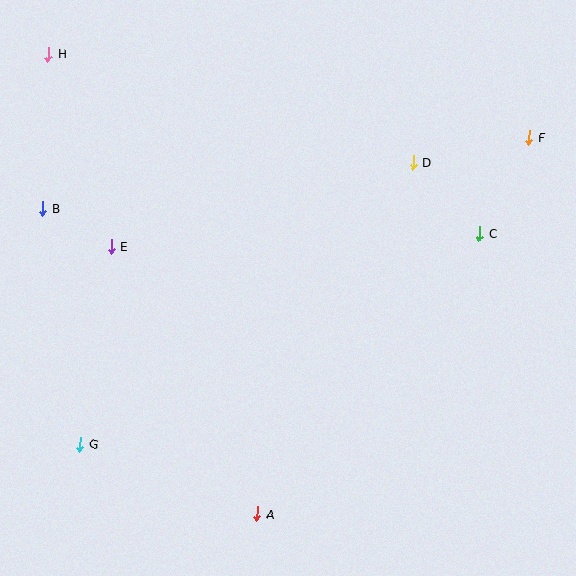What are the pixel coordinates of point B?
Point B is at (43, 209).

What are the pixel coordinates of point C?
Point C is at (480, 234).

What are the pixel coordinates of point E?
Point E is at (112, 247).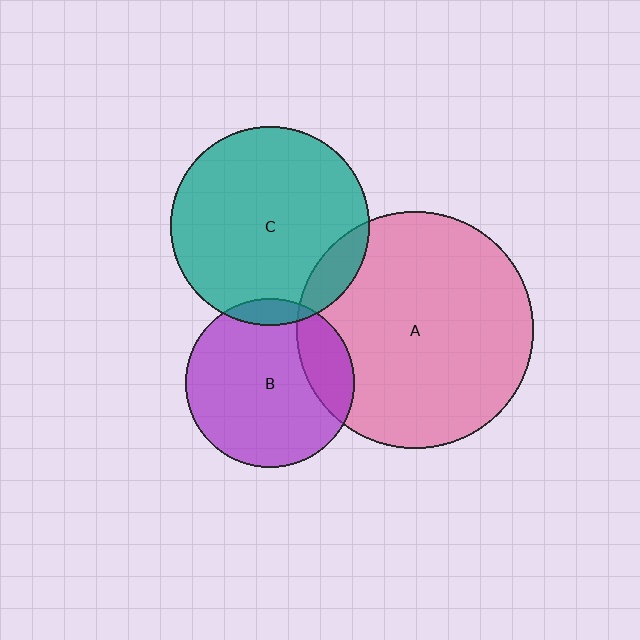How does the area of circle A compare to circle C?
Approximately 1.4 times.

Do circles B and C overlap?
Yes.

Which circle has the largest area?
Circle A (pink).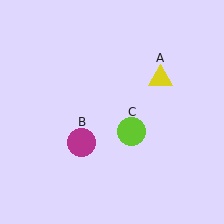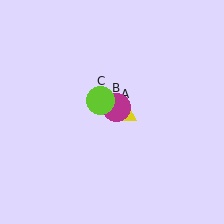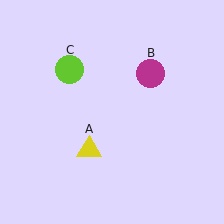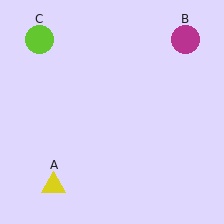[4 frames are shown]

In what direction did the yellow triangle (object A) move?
The yellow triangle (object A) moved down and to the left.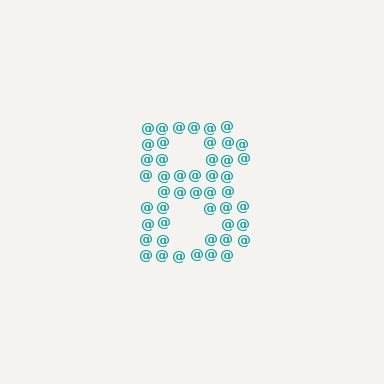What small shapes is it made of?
It is made of small at signs.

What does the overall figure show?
The overall figure shows the digit 8.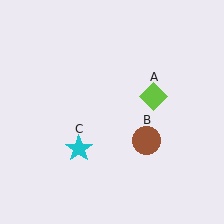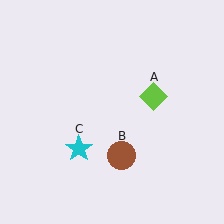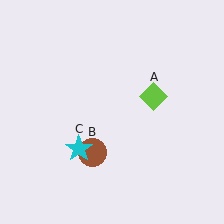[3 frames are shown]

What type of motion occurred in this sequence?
The brown circle (object B) rotated clockwise around the center of the scene.